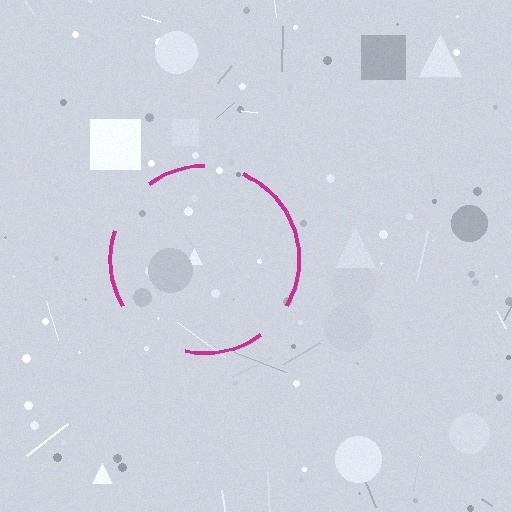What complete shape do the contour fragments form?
The contour fragments form a circle.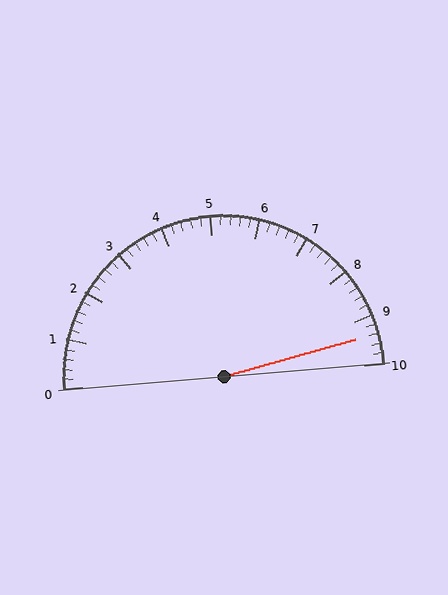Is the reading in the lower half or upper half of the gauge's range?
The reading is in the upper half of the range (0 to 10).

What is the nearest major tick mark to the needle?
The nearest major tick mark is 9.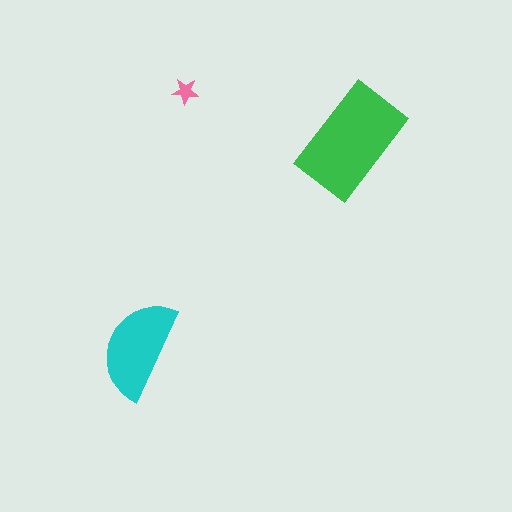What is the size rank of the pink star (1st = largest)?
3rd.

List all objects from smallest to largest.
The pink star, the cyan semicircle, the green rectangle.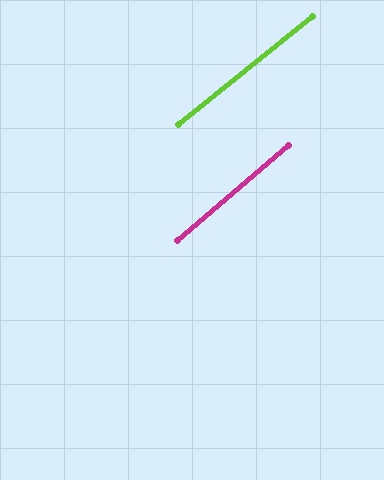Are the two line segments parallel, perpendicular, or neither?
Parallel — their directions differ by only 1.6°.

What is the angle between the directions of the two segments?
Approximately 2 degrees.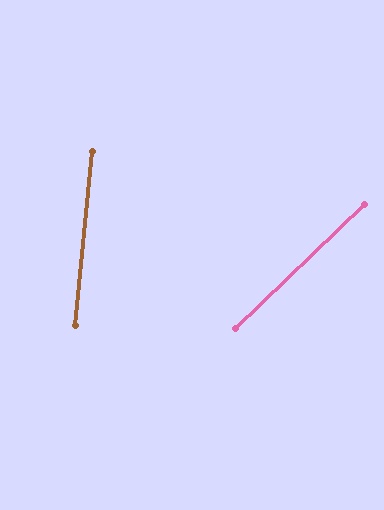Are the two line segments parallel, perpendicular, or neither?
Neither parallel nor perpendicular — they differ by about 40°.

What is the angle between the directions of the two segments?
Approximately 40 degrees.